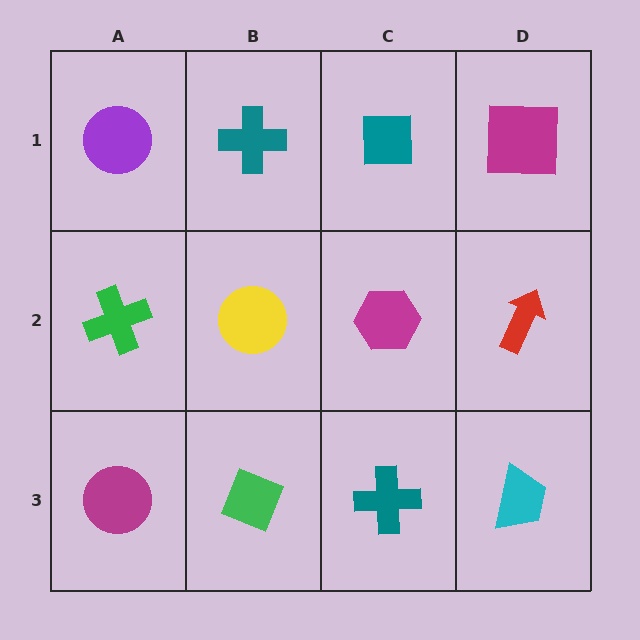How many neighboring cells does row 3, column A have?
2.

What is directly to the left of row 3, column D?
A teal cross.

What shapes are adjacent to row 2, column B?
A teal cross (row 1, column B), a green diamond (row 3, column B), a green cross (row 2, column A), a magenta hexagon (row 2, column C).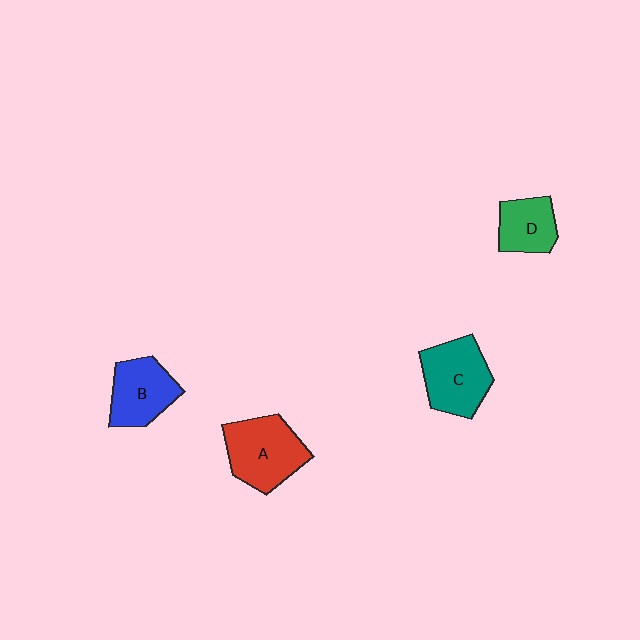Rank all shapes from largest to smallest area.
From largest to smallest: A (red), C (teal), B (blue), D (green).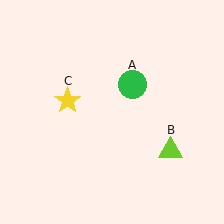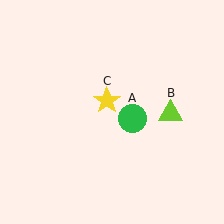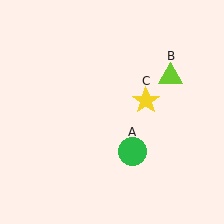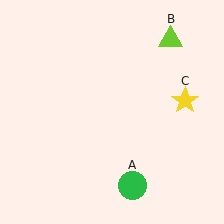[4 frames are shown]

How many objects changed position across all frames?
3 objects changed position: green circle (object A), lime triangle (object B), yellow star (object C).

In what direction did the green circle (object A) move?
The green circle (object A) moved down.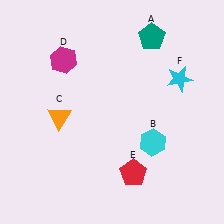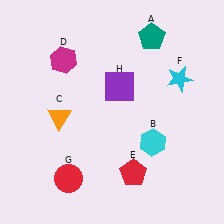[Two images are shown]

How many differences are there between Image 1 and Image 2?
There are 2 differences between the two images.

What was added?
A red circle (G), a purple square (H) were added in Image 2.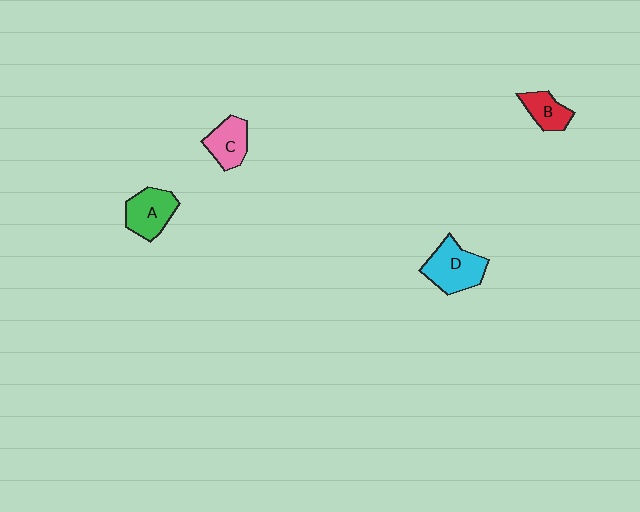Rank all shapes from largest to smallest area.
From largest to smallest: D (cyan), A (green), C (pink), B (red).